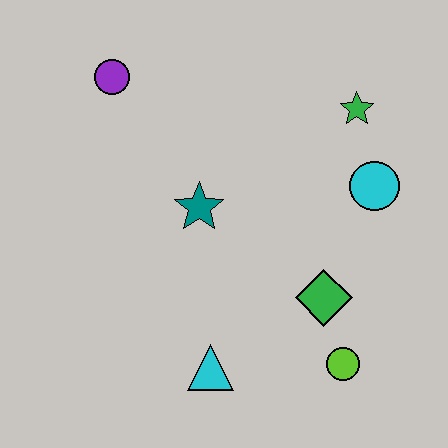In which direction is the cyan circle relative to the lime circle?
The cyan circle is above the lime circle.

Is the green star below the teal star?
No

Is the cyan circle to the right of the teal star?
Yes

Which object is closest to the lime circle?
The green diamond is closest to the lime circle.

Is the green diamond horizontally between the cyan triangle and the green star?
Yes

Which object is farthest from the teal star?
The lime circle is farthest from the teal star.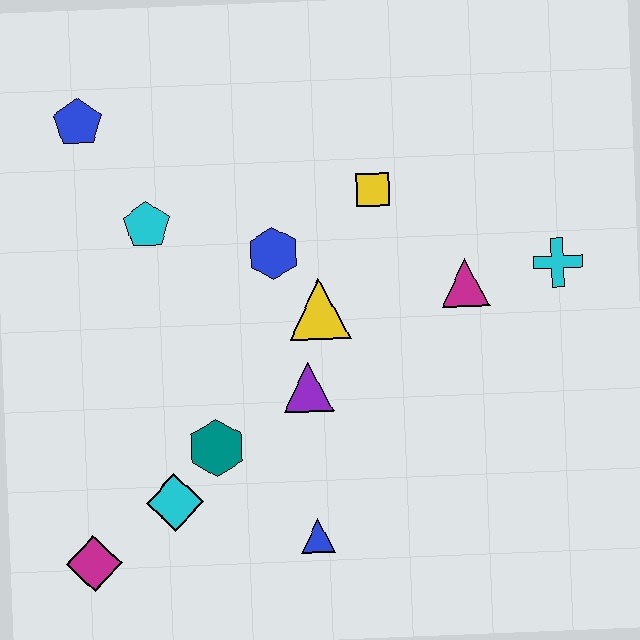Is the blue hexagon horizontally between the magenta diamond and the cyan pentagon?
No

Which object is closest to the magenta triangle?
The cyan cross is closest to the magenta triangle.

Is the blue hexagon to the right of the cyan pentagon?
Yes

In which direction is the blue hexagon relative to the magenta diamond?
The blue hexagon is above the magenta diamond.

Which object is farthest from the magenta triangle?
The magenta diamond is farthest from the magenta triangle.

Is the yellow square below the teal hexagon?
No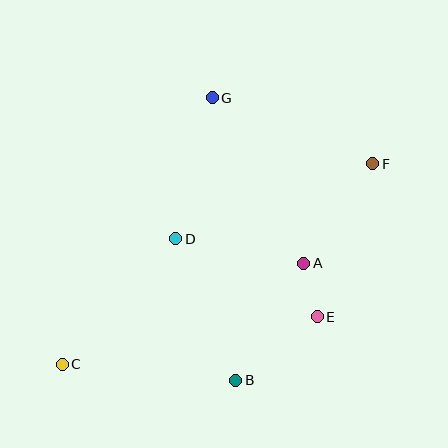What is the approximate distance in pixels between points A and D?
The distance between A and D is approximately 131 pixels.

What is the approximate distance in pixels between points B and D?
The distance between B and D is approximately 154 pixels.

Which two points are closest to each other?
Points A and E are closest to each other.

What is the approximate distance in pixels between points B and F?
The distance between B and F is approximately 256 pixels.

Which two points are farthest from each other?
Points C and F are farthest from each other.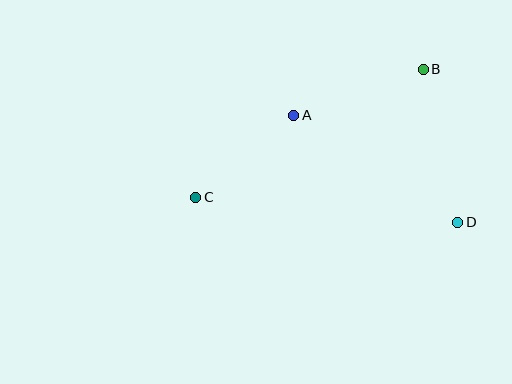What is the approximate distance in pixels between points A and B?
The distance between A and B is approximately 137 pixels.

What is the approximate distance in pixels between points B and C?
The distance between B and C is approximately 261 pixels.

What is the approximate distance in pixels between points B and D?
The distance between B and D is approximately 157 pixels.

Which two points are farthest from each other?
Points C and D are farthest from each other.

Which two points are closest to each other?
Points A and C are closest to each other.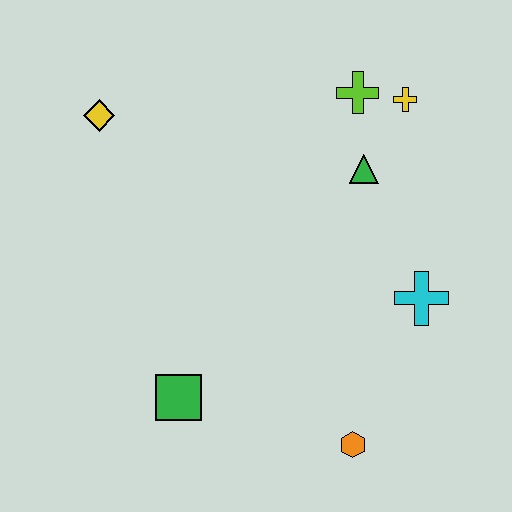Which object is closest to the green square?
The orange hexagon is closest to the green square.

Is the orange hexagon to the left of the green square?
No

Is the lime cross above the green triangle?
Yes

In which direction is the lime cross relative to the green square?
The lime cross is above the green square.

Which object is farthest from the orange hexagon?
The yellow diamond is farthest from the orange hexagon.